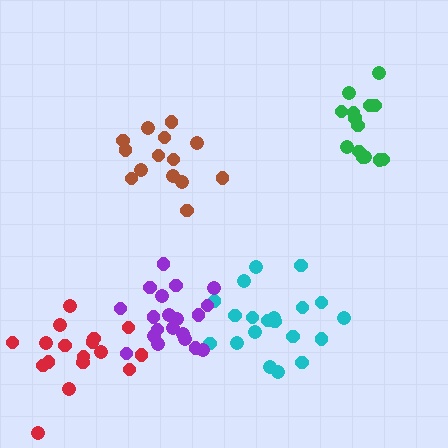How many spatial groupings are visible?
There are 5 spatial groupings.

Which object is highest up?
The green cluster is topmost.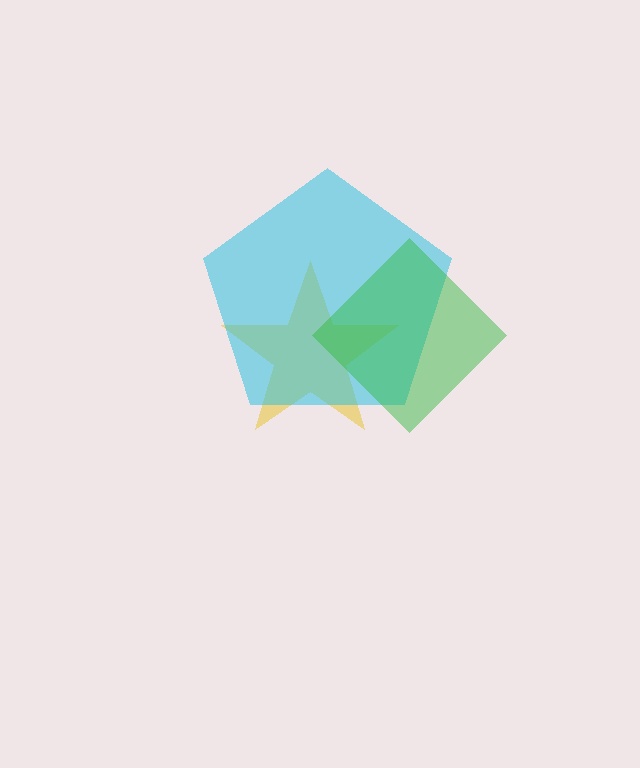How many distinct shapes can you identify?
There are 3 distinct shapes: a yellow star, a cyan pentagon, a green diamond.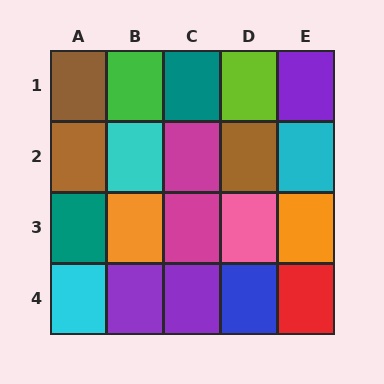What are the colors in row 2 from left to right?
Brown, cyan, magenta, brown, cyan.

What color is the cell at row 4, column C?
Purple.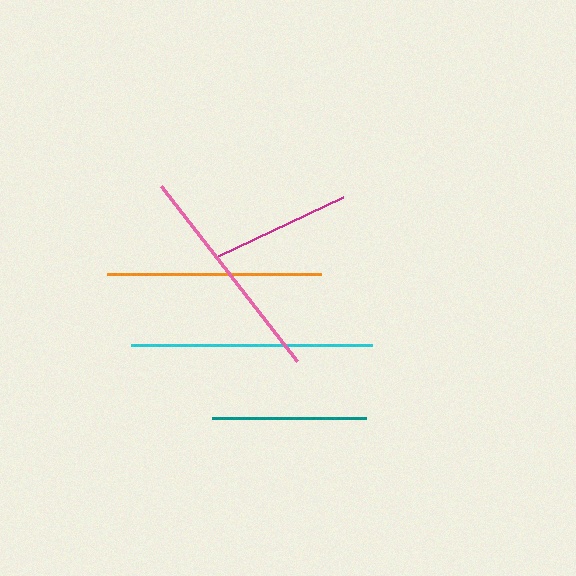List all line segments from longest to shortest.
From longest to shortest: cyan, pink, orange, teal, magenta.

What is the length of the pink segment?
The pink segment is approximately 222 pixels long.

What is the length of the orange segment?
The orange segment is approximately 215 pixels long.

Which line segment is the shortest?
The magenta line is the shortest at approximately 138 pixels.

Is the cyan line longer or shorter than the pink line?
The cyan line is longer than the pink line.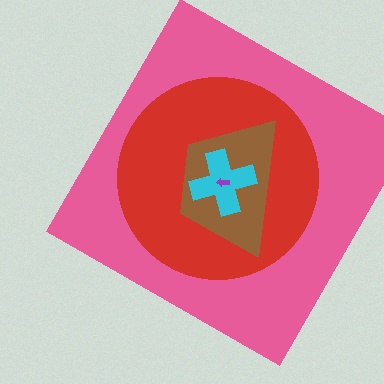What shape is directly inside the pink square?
The red circle.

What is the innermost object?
The purple arrow.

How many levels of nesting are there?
5.